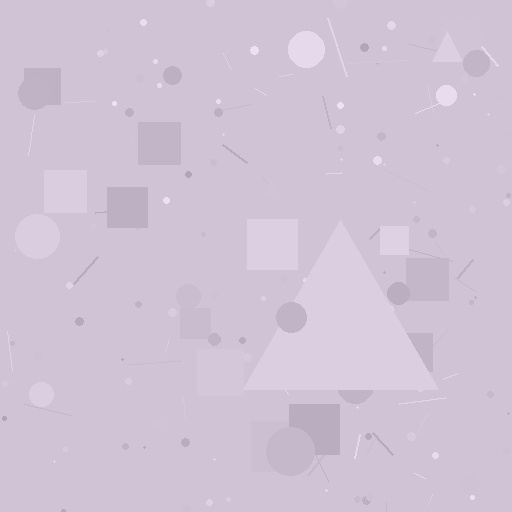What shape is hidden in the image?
A triangle is hidden in the image.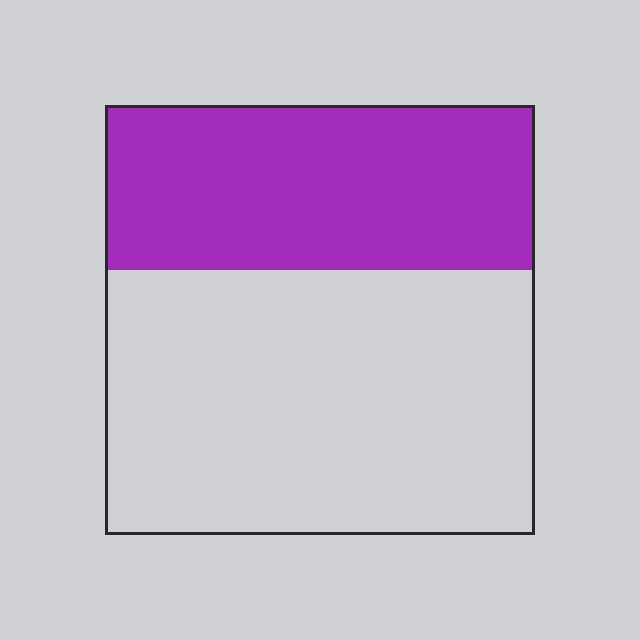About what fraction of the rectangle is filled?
About three eighths (3/8).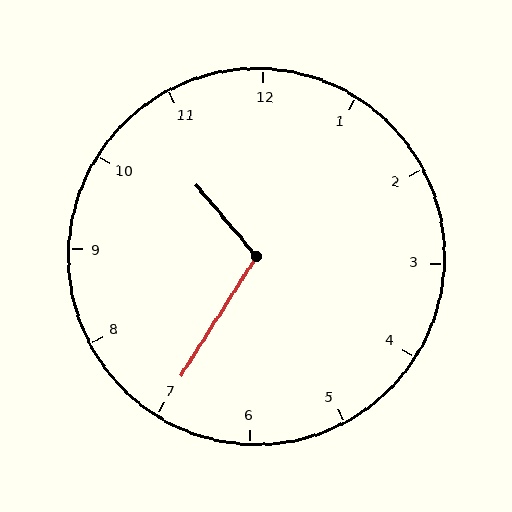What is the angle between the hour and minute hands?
Approximately 108 degrees.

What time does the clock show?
10:35.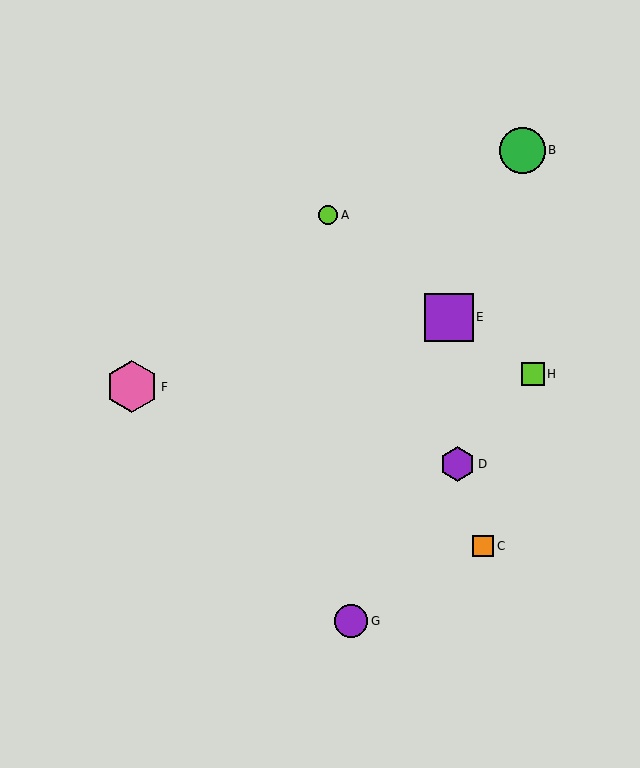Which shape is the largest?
The pink hexagon (labeled F) is the largest.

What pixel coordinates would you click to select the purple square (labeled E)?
Click at (449, 317) to select the purple square E.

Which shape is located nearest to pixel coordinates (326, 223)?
The lime circle (labeled A) at (328, 215) is nearest to that location.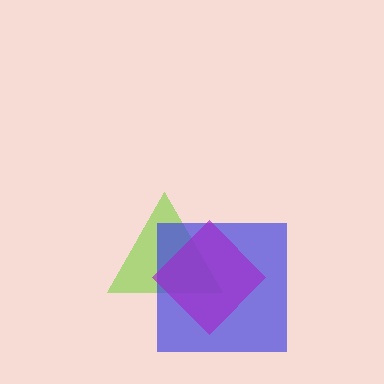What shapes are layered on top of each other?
The layered shapes are: a lime triangle, a blue square, a purple diamond.